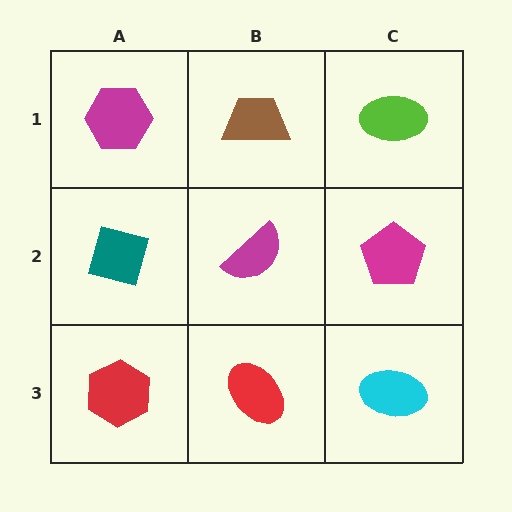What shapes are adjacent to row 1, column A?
A teal diamond (row 2, column A), a brown trapezoid (row 1, column B).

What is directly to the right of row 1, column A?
A brown trapezoid.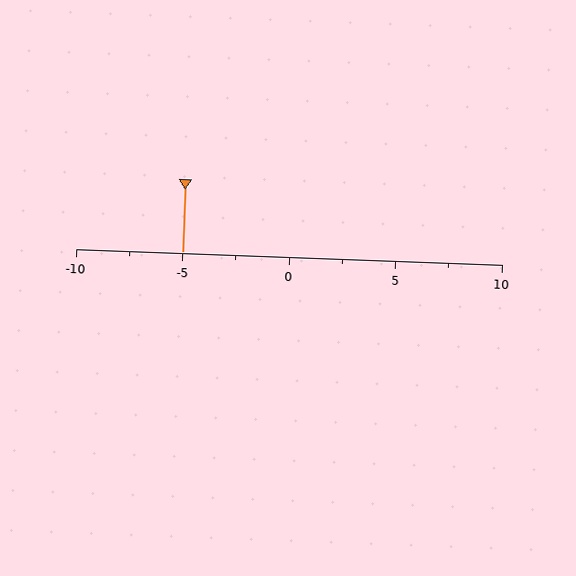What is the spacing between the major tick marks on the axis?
The major ticks are spaced 5 apart.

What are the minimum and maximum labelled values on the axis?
The axis runs from -10 to 10.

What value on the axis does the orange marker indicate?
The marker indicates approximately -5.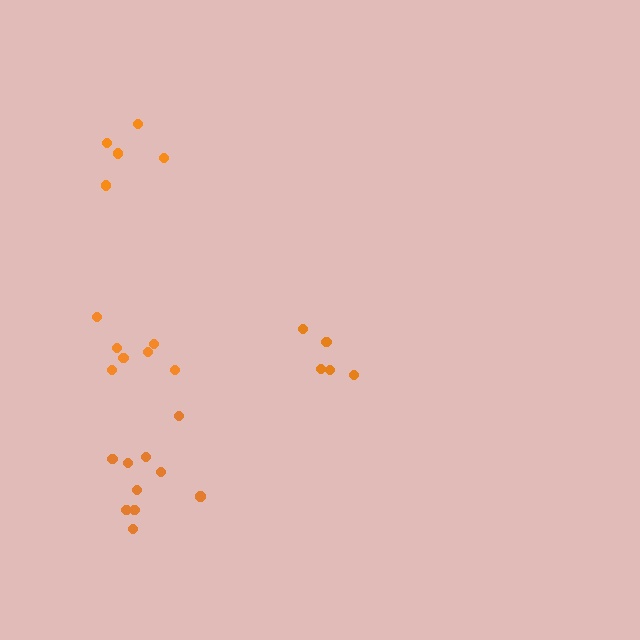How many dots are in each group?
Group 1: 5 dots, Group 2: 10 dots, Group 3: 7 dots, Group 4: 5 dots (27 total).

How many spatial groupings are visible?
There are 4 spatial groupings.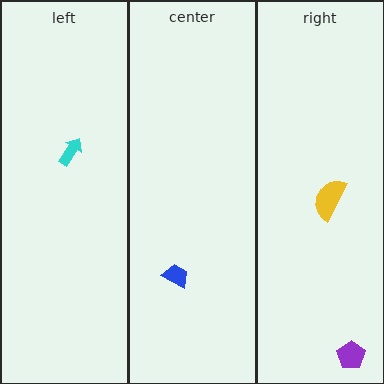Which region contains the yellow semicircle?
The right region.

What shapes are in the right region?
The purple pentagon, the yellow semicircle.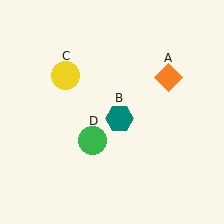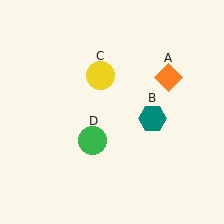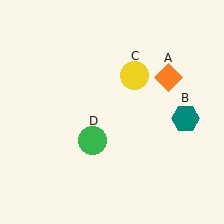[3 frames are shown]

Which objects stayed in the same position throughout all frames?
Orange diamond (object A) and green circle (object D) remained stationary.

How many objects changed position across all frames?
2 objects changed position: teal hexagon (object B), yellow circle (object C).